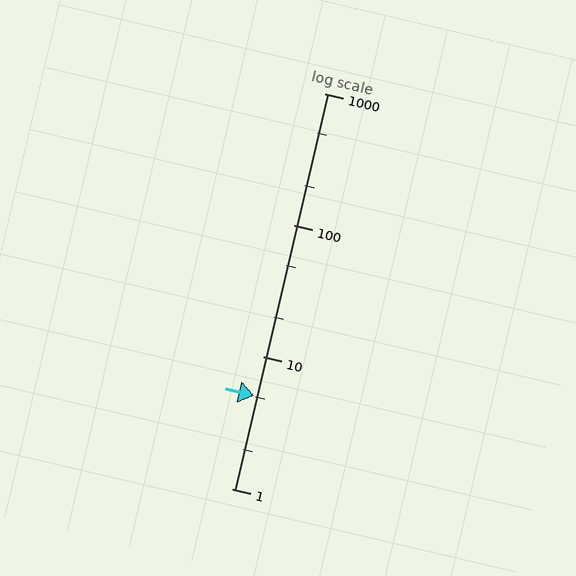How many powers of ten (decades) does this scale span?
The scale spans 3 decades, from 1 to 1000.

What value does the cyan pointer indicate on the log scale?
The pointer indicates approximately 5.1.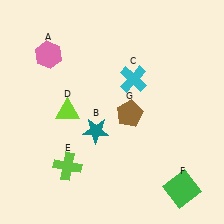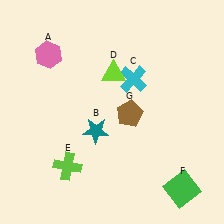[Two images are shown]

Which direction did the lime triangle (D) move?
The lime triangle (D) moved right.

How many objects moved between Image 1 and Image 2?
1 object moved between the two images.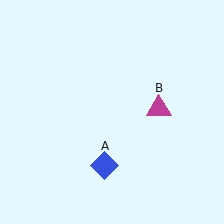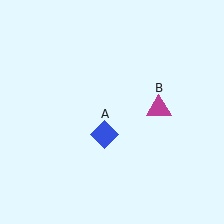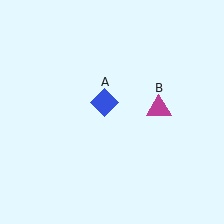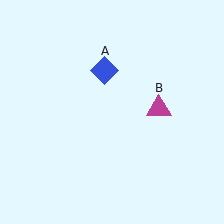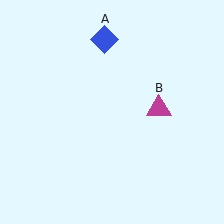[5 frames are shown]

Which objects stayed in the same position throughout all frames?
Magenta triangle (object B) remained stationary.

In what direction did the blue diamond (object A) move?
The blue diamond (object A) moved up.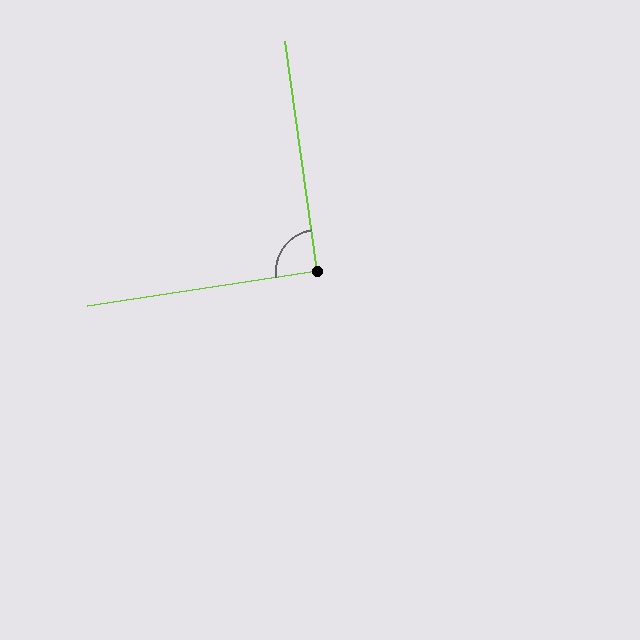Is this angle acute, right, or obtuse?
It is approximately a right angle.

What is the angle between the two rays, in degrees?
Approximately 91 degrees.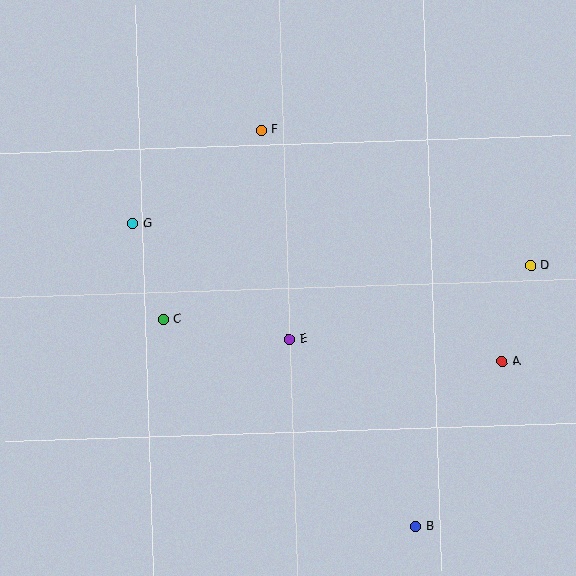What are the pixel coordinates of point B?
Point B is at (415, 526).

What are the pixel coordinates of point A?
Point A is at (502, 362).